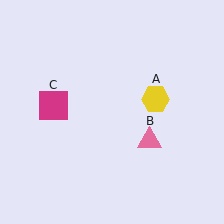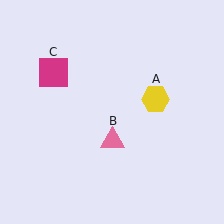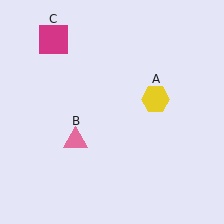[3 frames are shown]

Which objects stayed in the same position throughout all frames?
Yellow hexagon (object A) remained stationary.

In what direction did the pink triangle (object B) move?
The pink triangle (object B) moved left.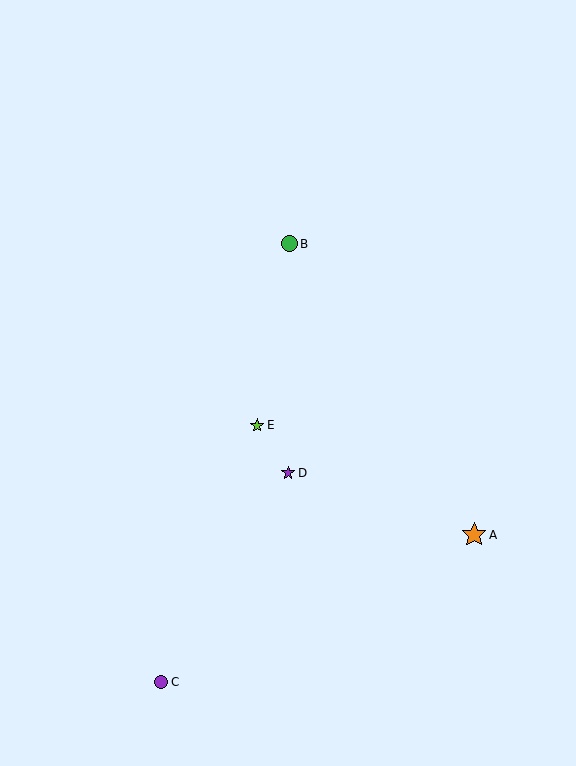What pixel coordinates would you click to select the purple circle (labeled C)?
Click at (161, 682) to select the purple circle C.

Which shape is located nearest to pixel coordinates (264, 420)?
The lime star (labeled E) at (257, 425) is nearest to that location.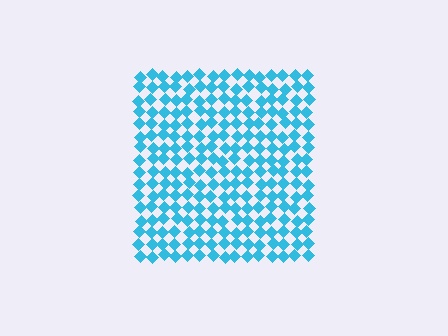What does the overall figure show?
The overall figure shows a square.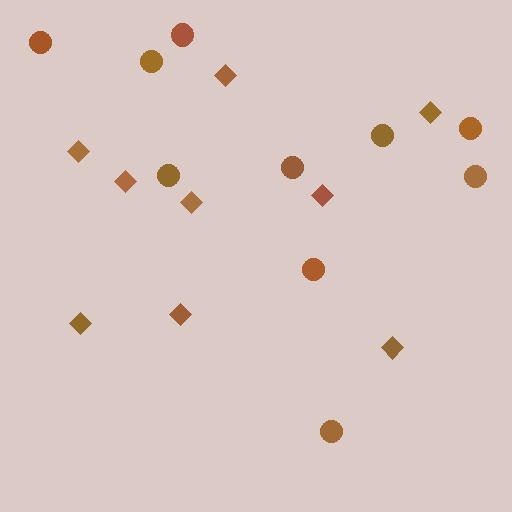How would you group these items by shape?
There are 2 groups: one group of diamonds (9) and one group of circles (10).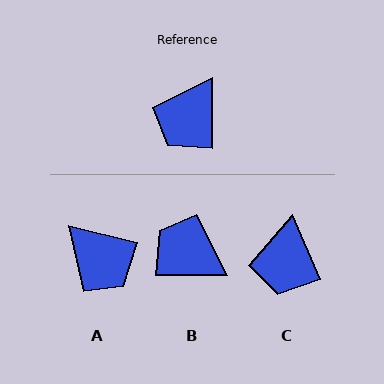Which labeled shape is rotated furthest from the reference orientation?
B, about 90 degrees away.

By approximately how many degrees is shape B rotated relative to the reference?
Approximately 90 degrees clockwise.